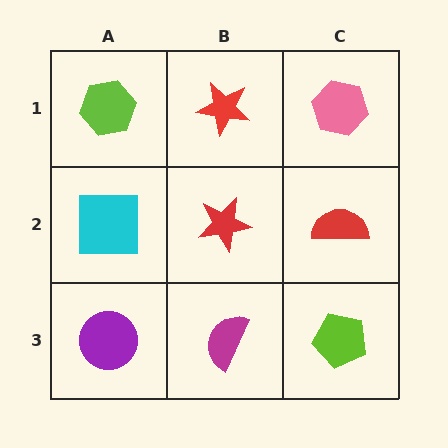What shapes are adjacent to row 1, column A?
A cyan square (row 2, column A), a red star (row 1, column B).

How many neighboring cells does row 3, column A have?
2.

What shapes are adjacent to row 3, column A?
A cyan square (row 2, column A), a magenta semicircle (row 3, column B).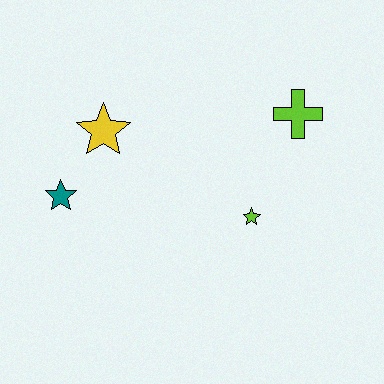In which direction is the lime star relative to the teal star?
The lime star is to the right of the teal star.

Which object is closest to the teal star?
The yellow star is closest to the teal star.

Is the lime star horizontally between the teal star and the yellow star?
No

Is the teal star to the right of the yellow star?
No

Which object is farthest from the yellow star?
The lime cross is farthest from the yellow star.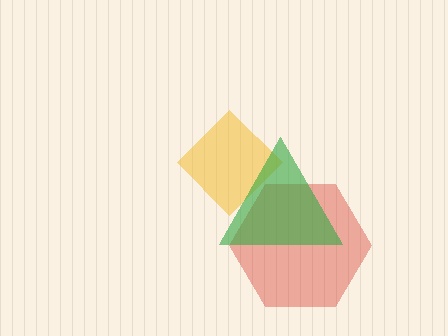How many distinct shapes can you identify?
There are 3 distinct shapes: a red hexagon, a yellow diamond, a green triangle.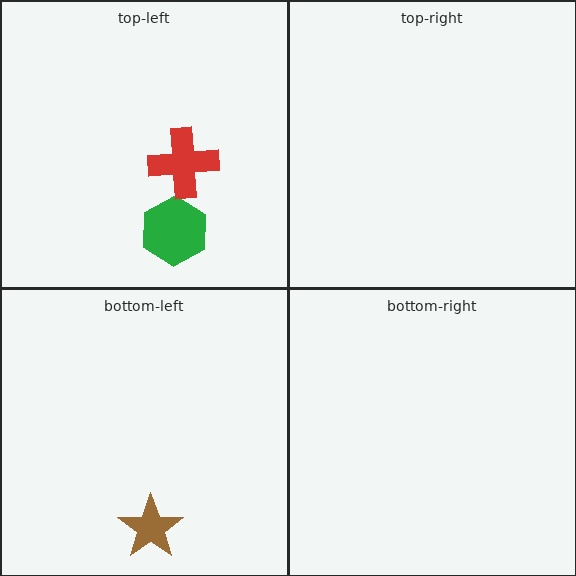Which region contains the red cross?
The top-left region.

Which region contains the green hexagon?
The top-left region.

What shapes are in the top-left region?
The green hexagon, the red cross.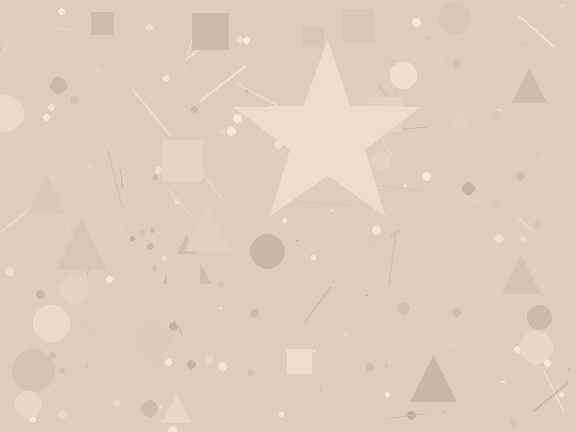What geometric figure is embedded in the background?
A star is embedded in the background.